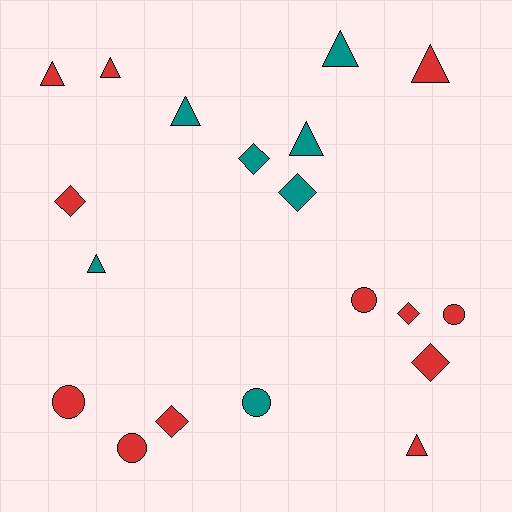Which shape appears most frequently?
Triangle, with 8 objects.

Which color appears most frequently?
Red, with 12 objects.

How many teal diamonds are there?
There are 2 teal diamonds.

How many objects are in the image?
There are 19 objects.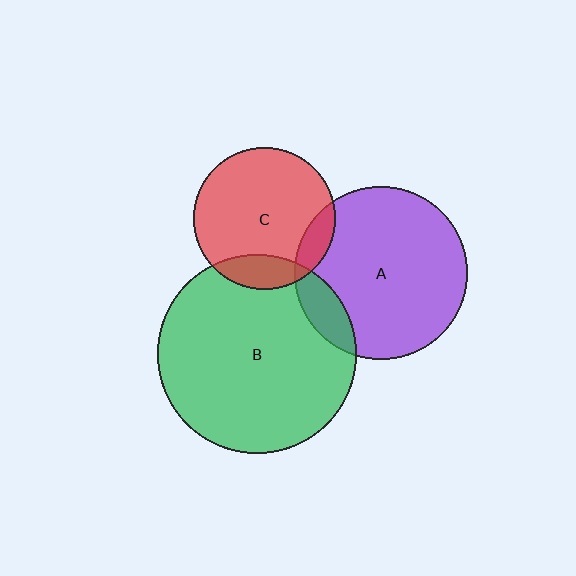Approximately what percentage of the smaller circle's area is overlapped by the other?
Approximately 10%.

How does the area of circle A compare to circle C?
Approximately 1.5 times.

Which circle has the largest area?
Circle B (green).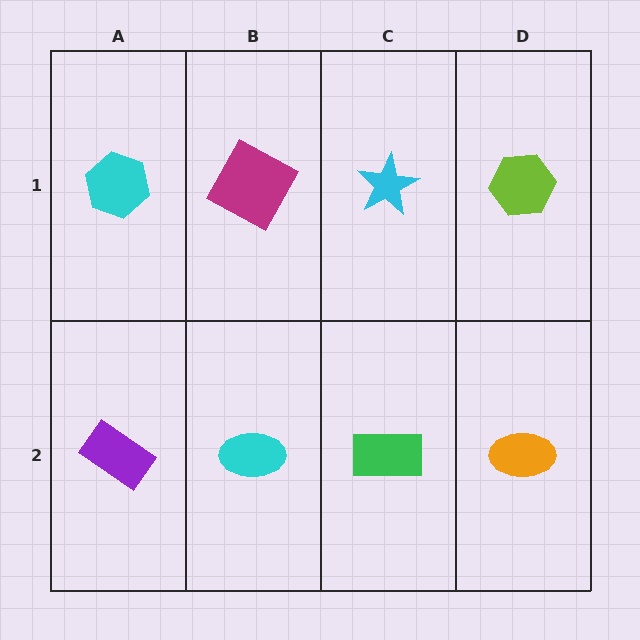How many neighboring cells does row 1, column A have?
2.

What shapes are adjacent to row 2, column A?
A cyan hexagon (row 1, column A), a cyan ellipse (row 2, column B).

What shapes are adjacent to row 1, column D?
An orange ellipse (row 2, column D), a cyan star (row 1, column C).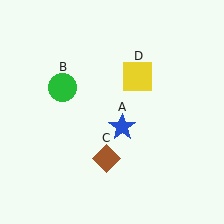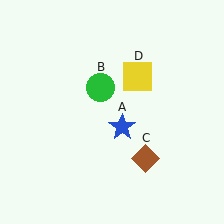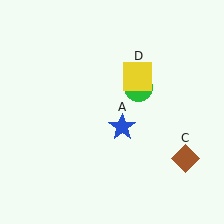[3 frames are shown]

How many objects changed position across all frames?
2 objects changed position: green circle (object B), brown diamond (object C).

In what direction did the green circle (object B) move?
The green circle (object B) moved right.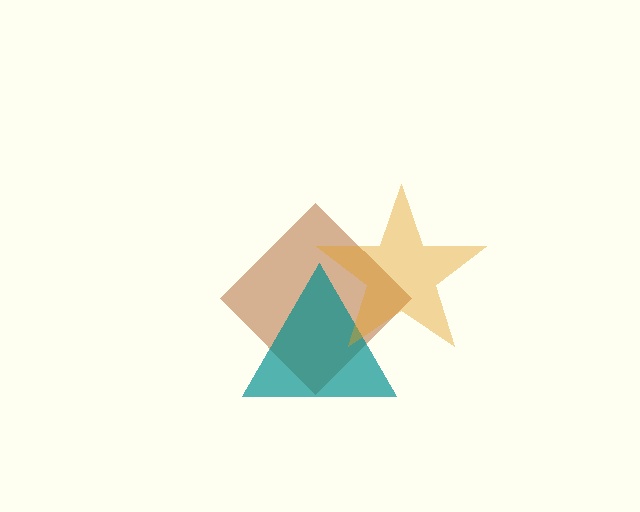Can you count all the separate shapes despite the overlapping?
Yes, there are 3 separate shapes.